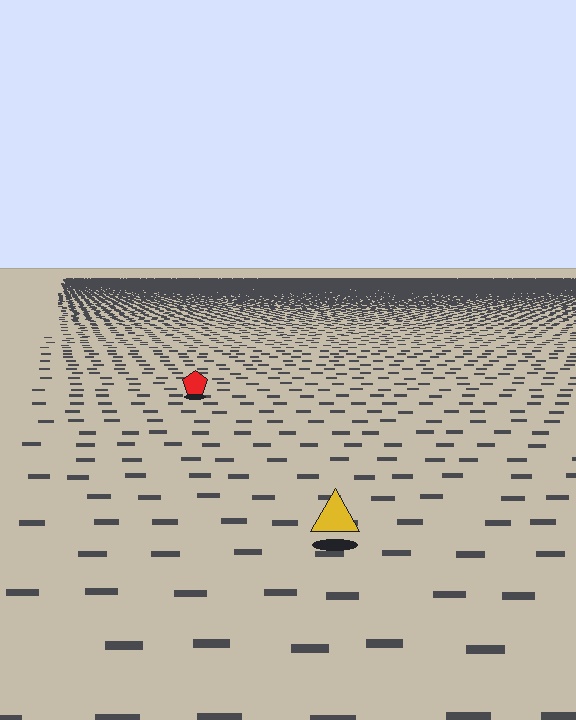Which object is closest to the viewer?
The yellow triangle is closest. The texture marks near it are larger and more spread out.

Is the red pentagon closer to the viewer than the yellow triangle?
No. The yellow triangle is closer — you can tell from the texture gradient: the ground texture is coarser near it.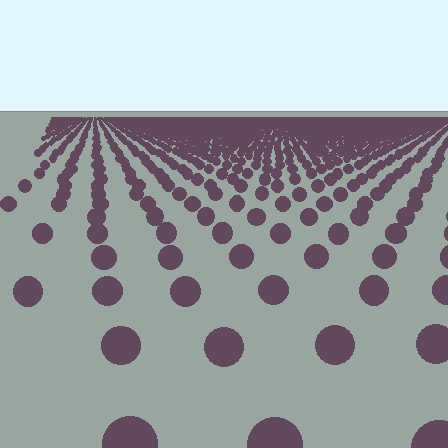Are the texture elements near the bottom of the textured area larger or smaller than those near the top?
Larger. Near the bottom, elements are closer to the viewer and appear at a bigger on-screen size.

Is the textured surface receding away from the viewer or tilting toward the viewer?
The surface is receding away from the viewer. Texture elements get smaller and denser toward the top.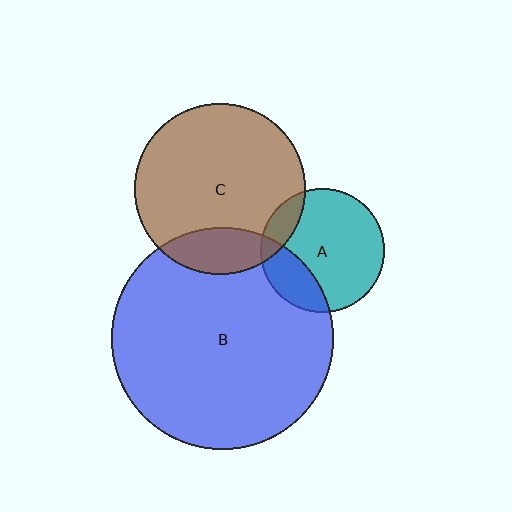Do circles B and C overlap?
Yes.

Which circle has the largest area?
Circle B (blue).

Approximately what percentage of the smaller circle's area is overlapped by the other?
Approximately 15%.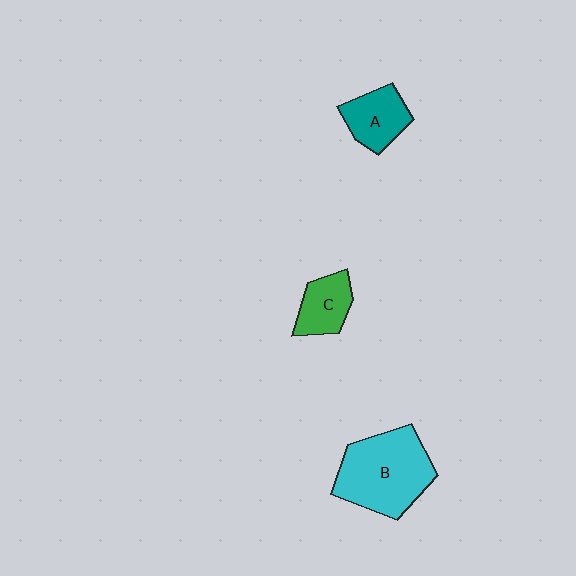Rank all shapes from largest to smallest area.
From largest to smallest: B (cyan), A (teal), C (green).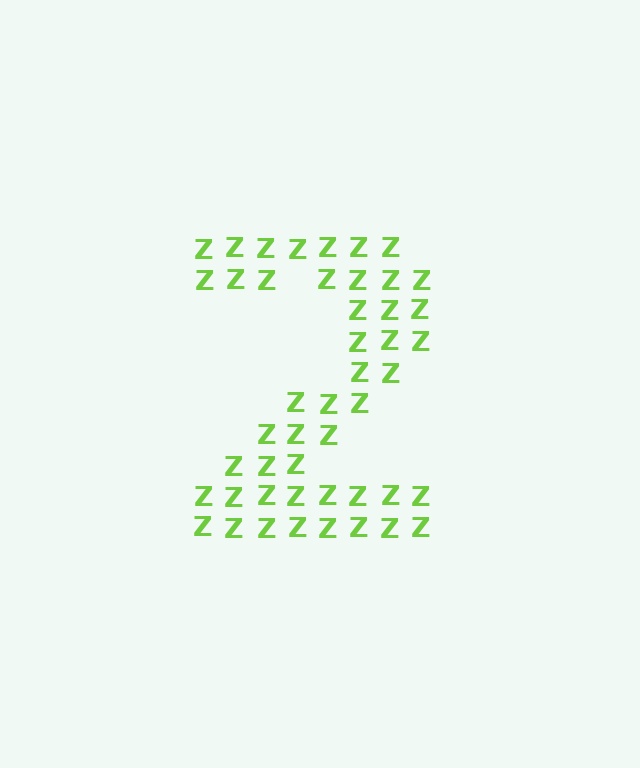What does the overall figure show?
The overall figure shows the digit 2.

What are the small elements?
The small elements are letter Z's.